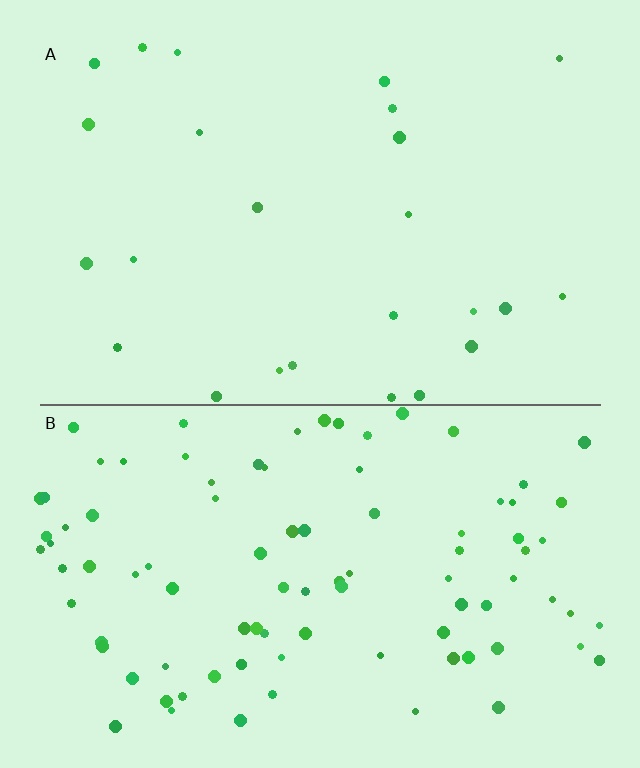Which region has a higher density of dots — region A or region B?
B (the bottom).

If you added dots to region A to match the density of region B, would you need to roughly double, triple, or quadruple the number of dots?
Approximately quadruple.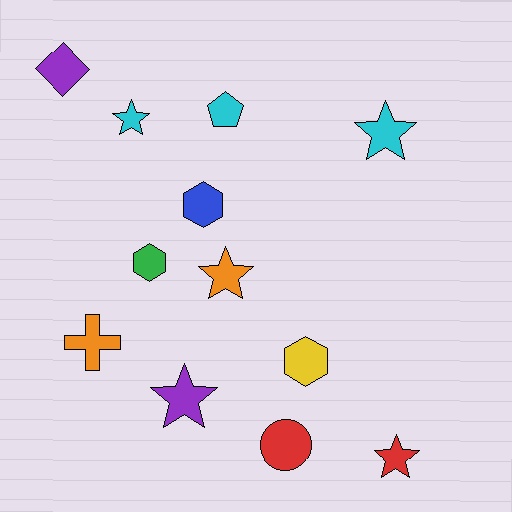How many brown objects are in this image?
There are no brown objects.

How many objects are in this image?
There are 12 objects.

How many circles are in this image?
There is 1 circle.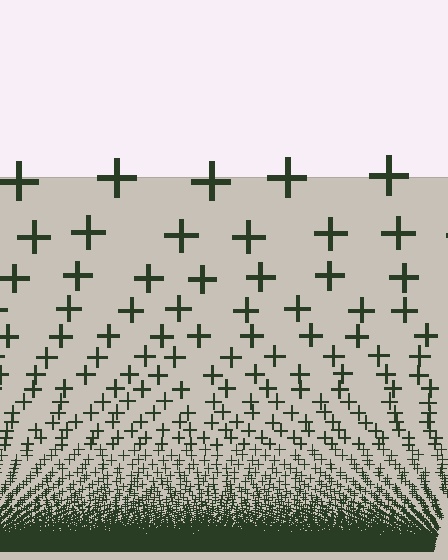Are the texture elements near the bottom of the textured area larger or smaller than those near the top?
Smaller. The gradient is inverted — elements near the bottom are smaller and denser.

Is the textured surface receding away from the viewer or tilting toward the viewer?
The surface appears to tilt toward the viewer. Texture elements get larger and sparser toward the top.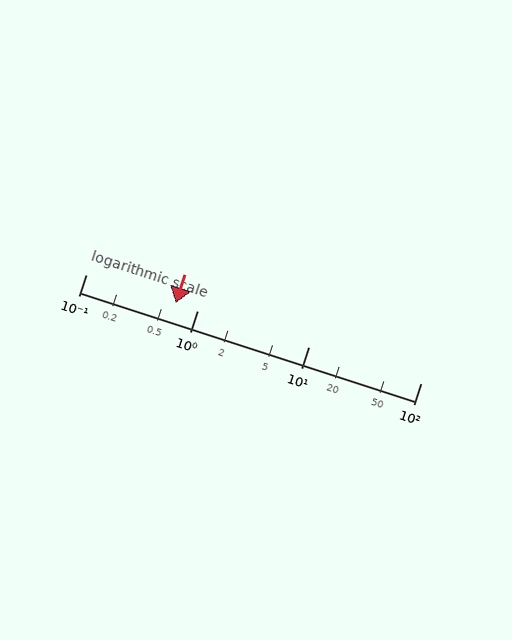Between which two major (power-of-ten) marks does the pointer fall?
The pointer is between 0.1 and 1.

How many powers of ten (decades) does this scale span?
The scale spans 3 decades, from 0.1 to 100.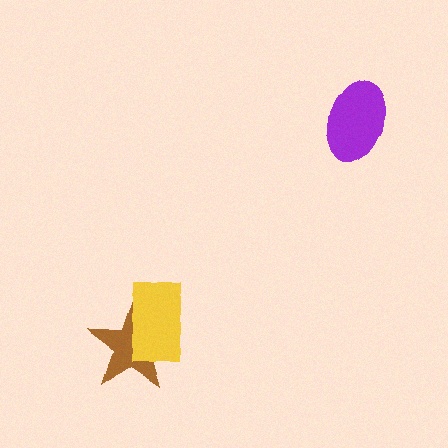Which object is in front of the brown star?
The yellow rectangle is in front of the brown star.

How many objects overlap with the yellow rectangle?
1 object overlaps with the yellow rectangle.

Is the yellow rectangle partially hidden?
No, no other shape covers it.